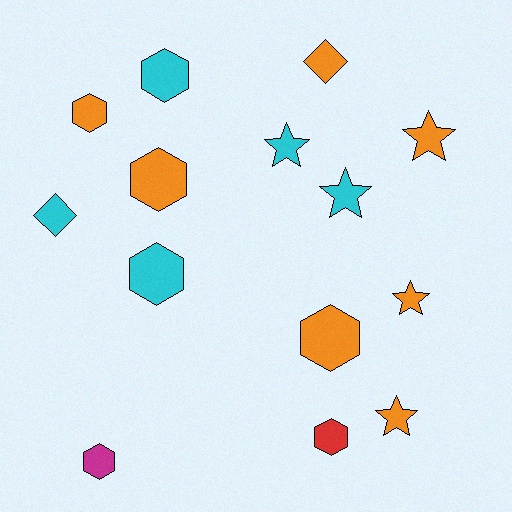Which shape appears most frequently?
Hexagon, with 7 objects.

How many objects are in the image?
There are 14 objects.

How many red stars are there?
There are no red stars.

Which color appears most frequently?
Orange, with 7 objects.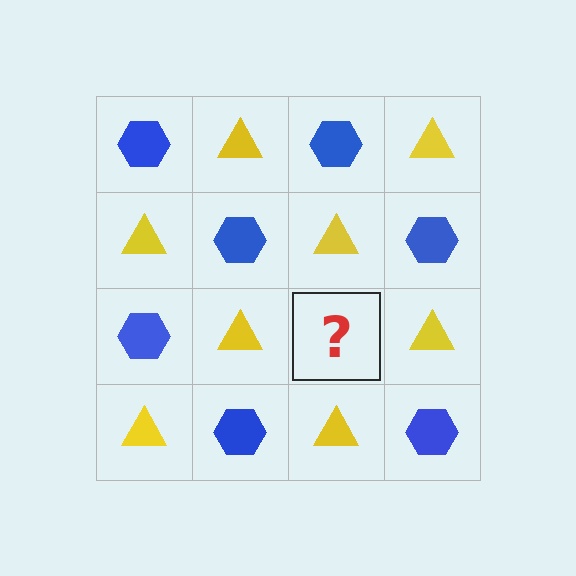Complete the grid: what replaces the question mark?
The question mark should be replaced with a blue hexagon.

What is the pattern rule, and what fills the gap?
The rule is that it alternates blue hexagon and yellow triangle in a checkerboard pattern. The gap should be filled with a blue hexagon.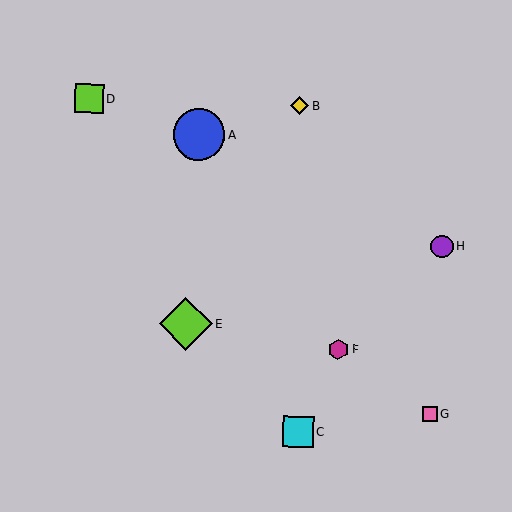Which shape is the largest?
The lime diamond (labeled E) is the largest.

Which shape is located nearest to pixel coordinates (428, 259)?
The purple circle (labeled H) at (442, 246) is nearest to that location.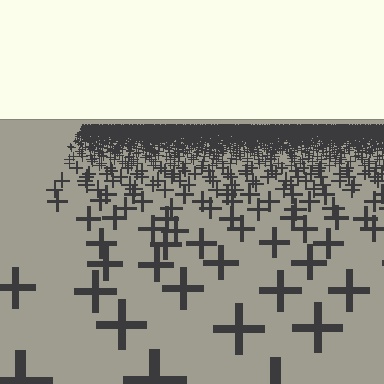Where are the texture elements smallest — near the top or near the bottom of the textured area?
Near the top.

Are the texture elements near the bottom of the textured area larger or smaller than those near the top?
Larger. Near the bottom, elements are closer to the viewer and appear at a bigger on-screen size.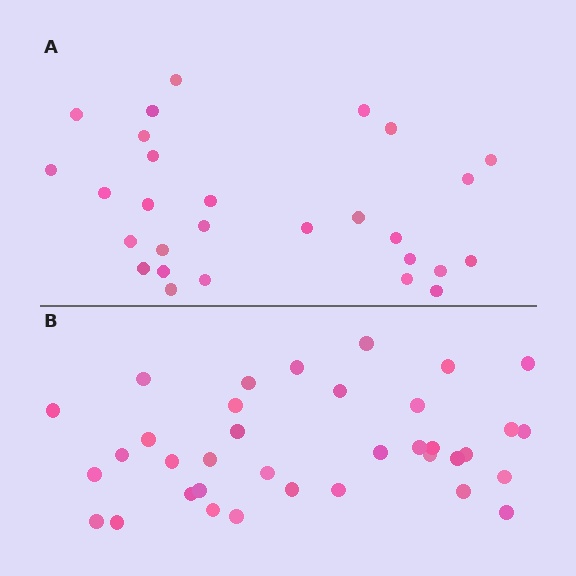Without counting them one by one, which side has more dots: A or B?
Region B (the bottom region) has more dots.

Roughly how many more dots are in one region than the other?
Region B has roughly 8 or so more dots than region A.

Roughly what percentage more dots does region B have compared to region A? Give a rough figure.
About 30% more.